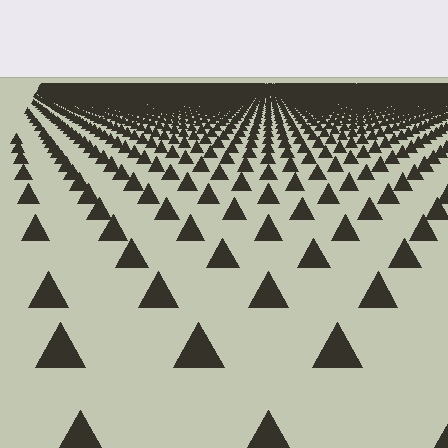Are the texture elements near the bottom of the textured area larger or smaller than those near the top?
Larger. Near the bottom, elements are closer to the viewer and appear at a bigger on-screen size.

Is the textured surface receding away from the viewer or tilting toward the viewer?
The surface is receding away from the viewer. Texture elements get smaller and denser toward the top.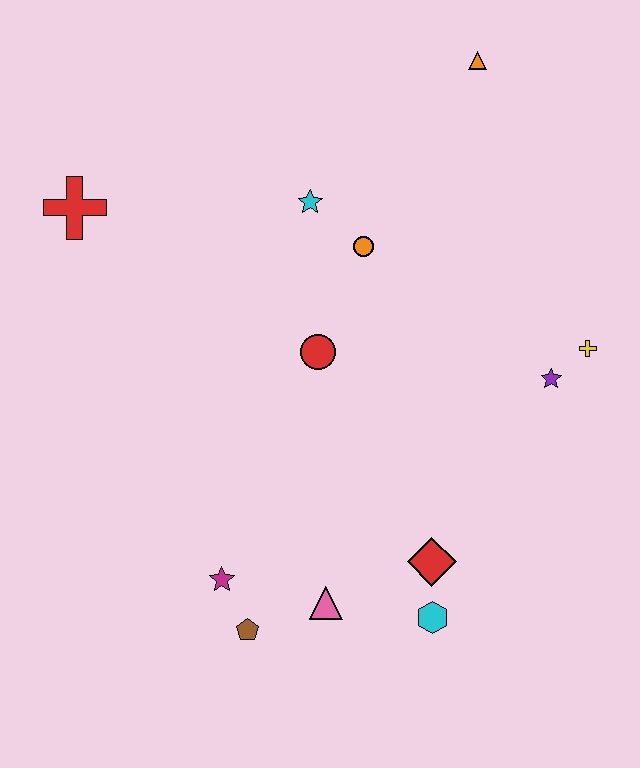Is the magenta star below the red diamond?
Yes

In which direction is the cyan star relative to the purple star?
The cyan star is to the left of the purple star.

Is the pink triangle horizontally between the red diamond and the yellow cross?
No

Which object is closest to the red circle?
The orange circle is closest to the red circle.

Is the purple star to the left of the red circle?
No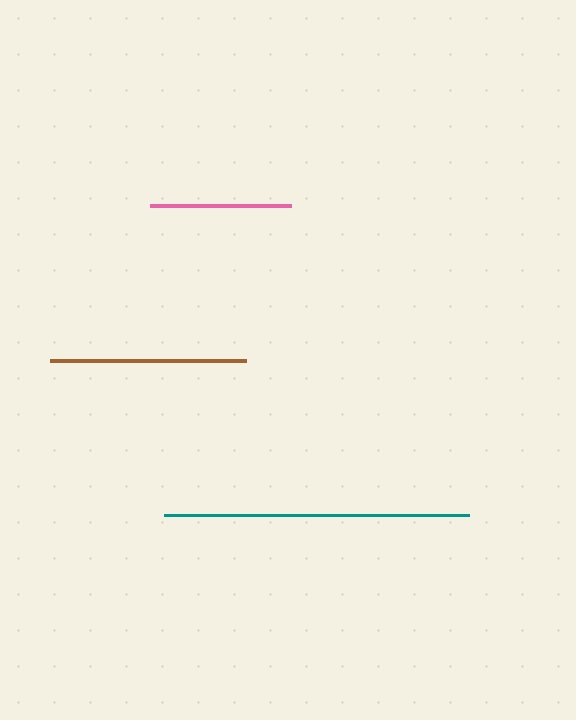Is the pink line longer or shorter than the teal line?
The teal line is longer than the pink line.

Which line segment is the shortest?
The pink line is the shortest at approximately 141 pixels.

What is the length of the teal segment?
The teal segment is approximately 305 pixels long.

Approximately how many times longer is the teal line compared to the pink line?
The teal line is approximately 2.2 times the length of the pink line.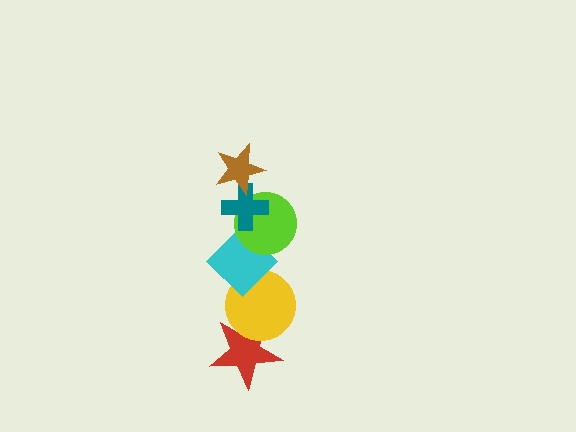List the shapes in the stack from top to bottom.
From top to bottom: the brown star, the teal cross, the lime circle, the cyan diamond, the yellow circle, the red star.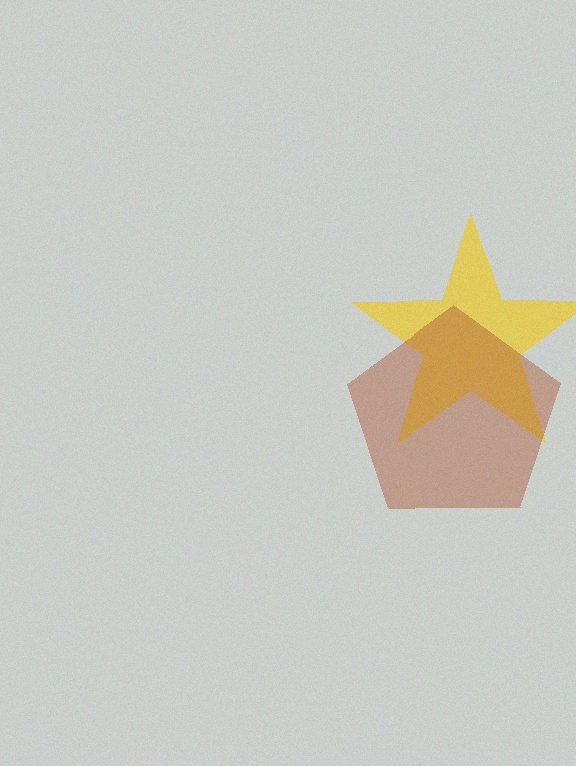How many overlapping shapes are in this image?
There are 2 overlapping shapes in the image.